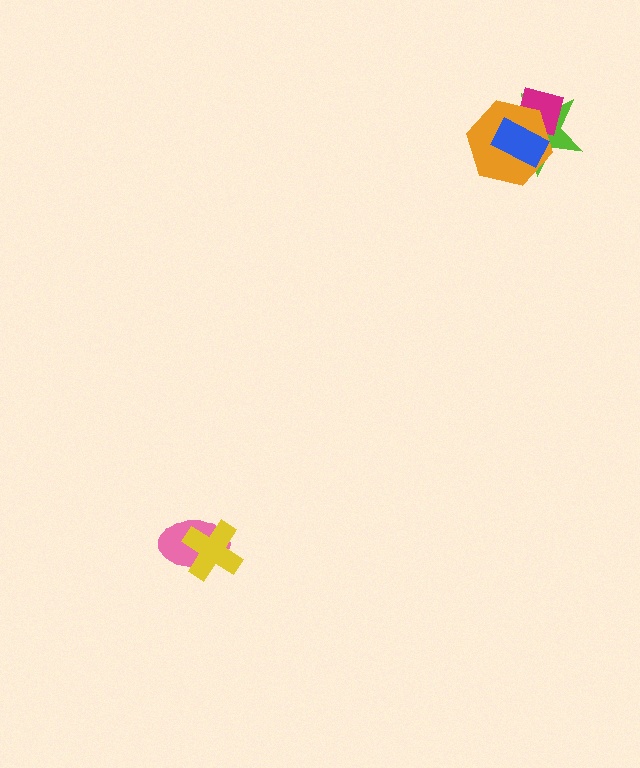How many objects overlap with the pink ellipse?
1 object overlaps with the pink ellipse.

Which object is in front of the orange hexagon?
The blue rectangle is in front of the orange hexagon.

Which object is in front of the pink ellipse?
The yellow cross is in front of the pink ellipse.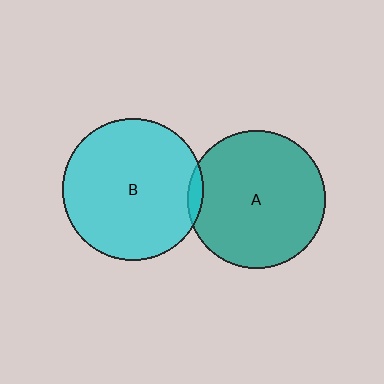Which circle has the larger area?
Circle B (cyan).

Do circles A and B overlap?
Yes.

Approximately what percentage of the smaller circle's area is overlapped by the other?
Approximately 5%.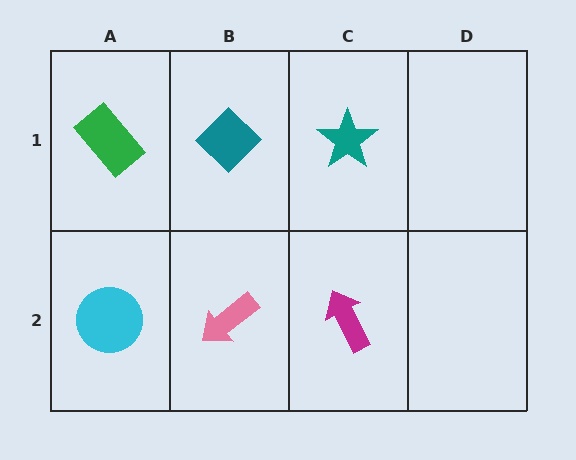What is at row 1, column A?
A green rectangle.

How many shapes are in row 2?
3 shapes.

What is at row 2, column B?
A pink arrow.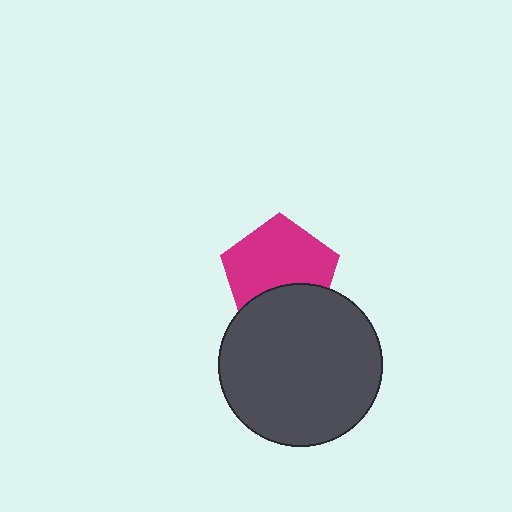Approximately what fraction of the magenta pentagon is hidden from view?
Roughly 33% of the magenta pentagon is hidden behind the dark gray circle.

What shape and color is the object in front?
The object in front is a dark gray circle.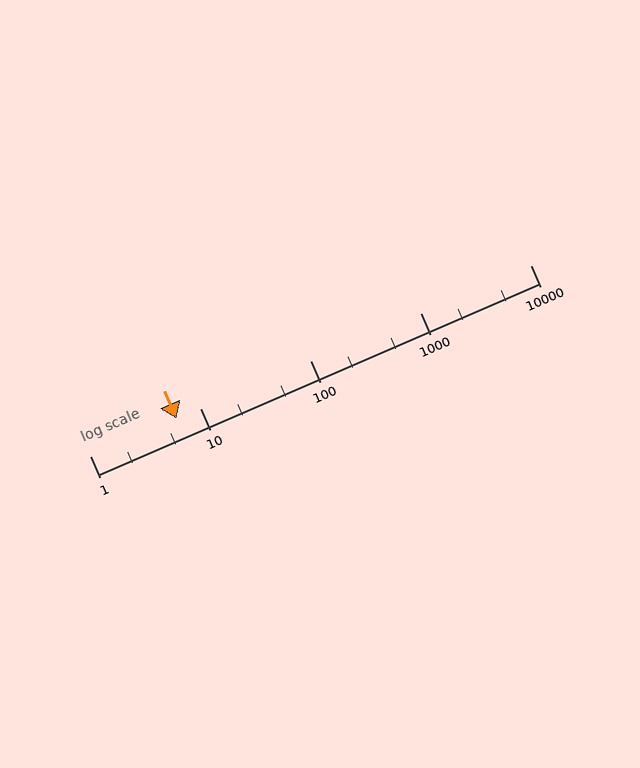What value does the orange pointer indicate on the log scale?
The pointer indicates approximately 6.1.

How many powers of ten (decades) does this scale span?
The scale spans 4 decades, from 1 to 10000.